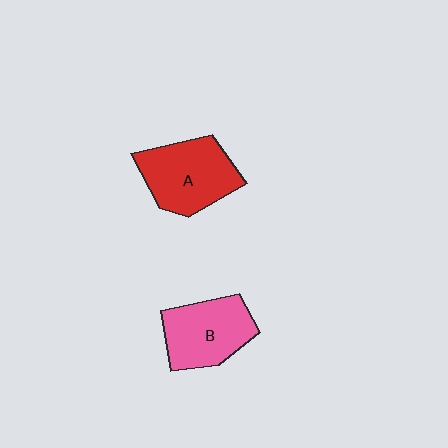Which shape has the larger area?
Shape A (red).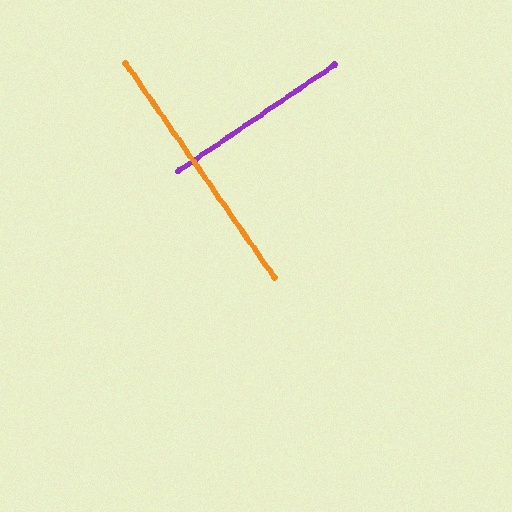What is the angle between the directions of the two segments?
Approximately 89 degrees.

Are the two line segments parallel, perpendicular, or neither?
Perpendicular — they meet at approximately 89°.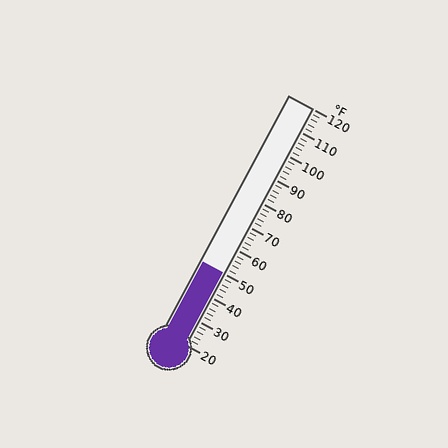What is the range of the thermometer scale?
The thermometer scale ranges from 20°F to 120°F.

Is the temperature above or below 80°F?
The temperature is below 80°F.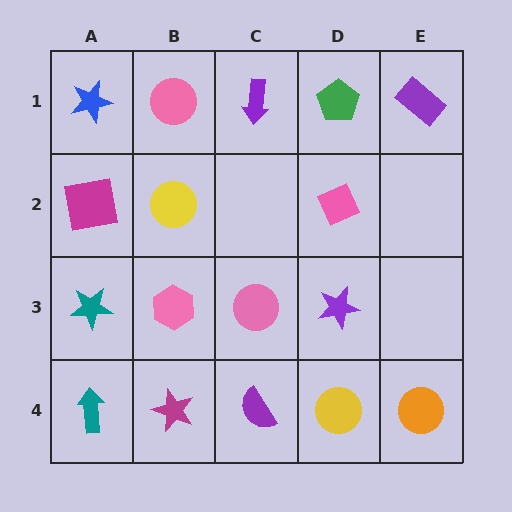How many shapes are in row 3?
4 shapes.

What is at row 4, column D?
A yellow circle.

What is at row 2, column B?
A yellow circle.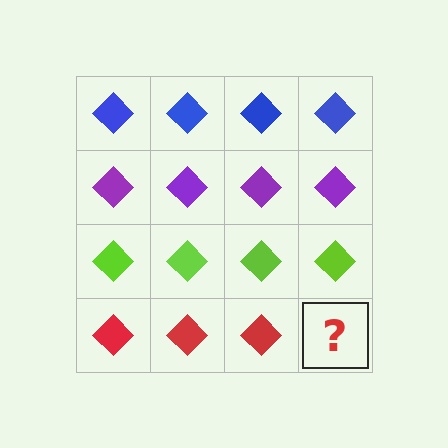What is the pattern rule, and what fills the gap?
The rule is that each row has a consistent color. The gap should be filled with a red diamond.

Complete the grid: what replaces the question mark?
The question mark should be replaced with a red diamond.